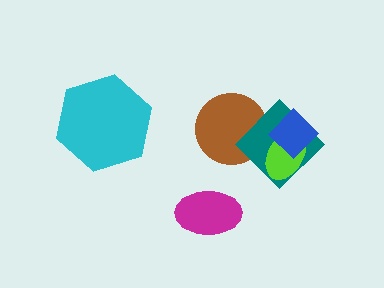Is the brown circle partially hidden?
Yes, it is partially covered by another shape.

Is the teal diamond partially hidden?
Yes, it is partially covered by another shape.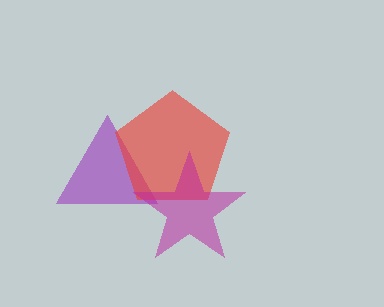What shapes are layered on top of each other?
The layered shapes are: a purple triangle, a red pentagon, a magenta star.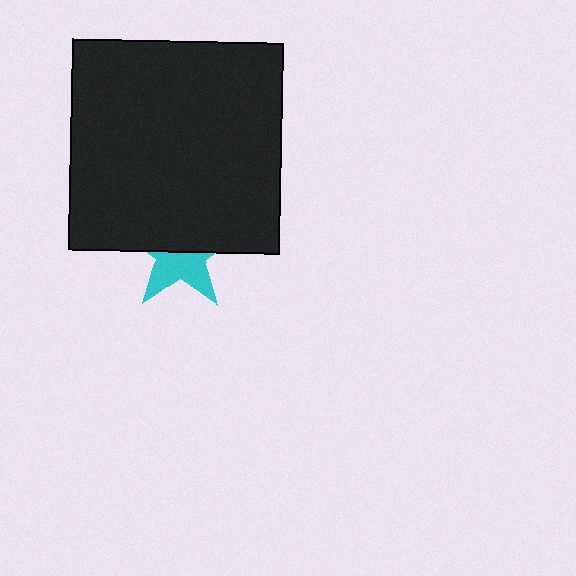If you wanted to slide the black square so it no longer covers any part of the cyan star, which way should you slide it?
Slide it up — that is the most direct way to separate the two shapes.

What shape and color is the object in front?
The object in front is a black square.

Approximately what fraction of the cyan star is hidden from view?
Roughly 54% of the cyan star is hidden behind the black square.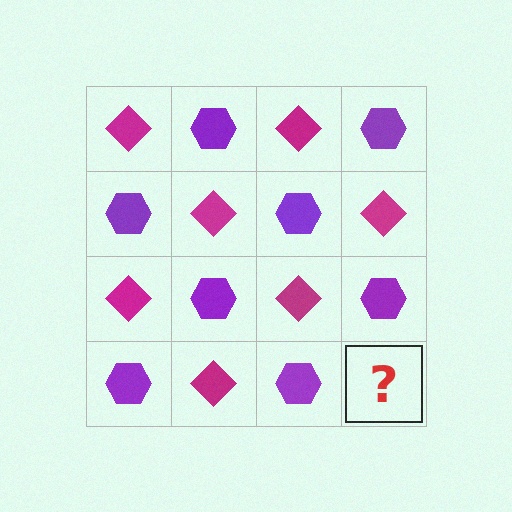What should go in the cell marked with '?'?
The missing cell should contain a magenta diamond.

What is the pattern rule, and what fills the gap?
The rule is that it alternates magenta diamond and purple hexagon in a checkerboard pattern. The gap should be filled with a magenta diamond.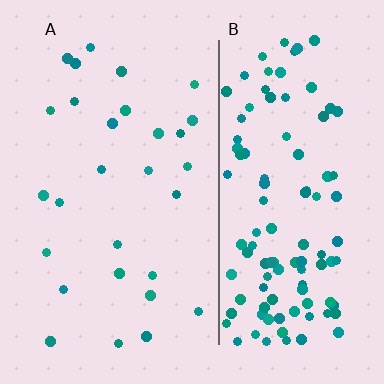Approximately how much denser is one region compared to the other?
Approximately 4.1× — region B over region A.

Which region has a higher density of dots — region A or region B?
B (the right).